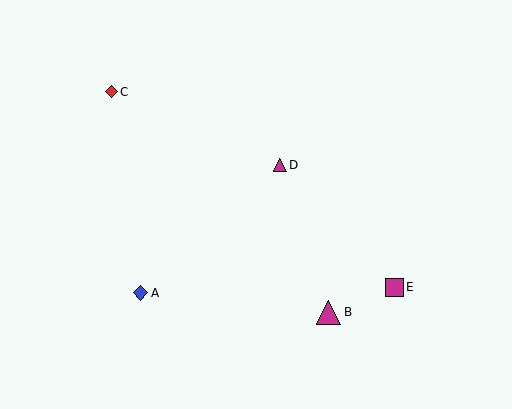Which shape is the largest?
The magenta triangle (labeled B) is the largest.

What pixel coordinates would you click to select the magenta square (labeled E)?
Click at (395, 288) to select the magenta square E.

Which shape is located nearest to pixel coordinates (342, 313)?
The magenta triangle (labeled B) at (329, 312) is nearest to that location.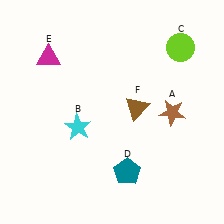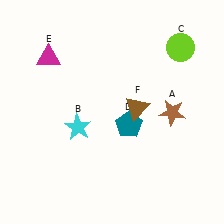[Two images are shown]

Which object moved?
The teal pentagon (D) moved up.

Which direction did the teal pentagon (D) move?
The teal pentagon (D) moved up.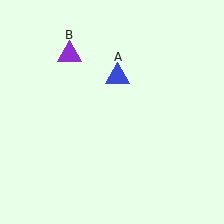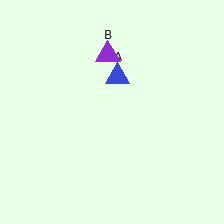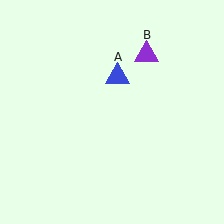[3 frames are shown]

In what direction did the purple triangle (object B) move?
The purple triangle (object B) moved right.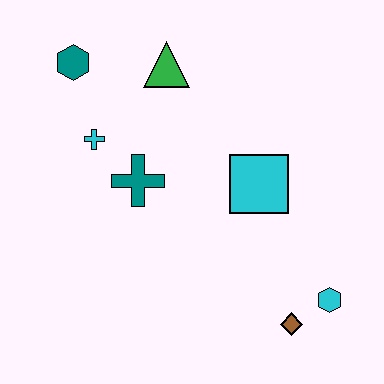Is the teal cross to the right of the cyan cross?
Yes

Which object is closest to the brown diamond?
The cyan hexagon is closest to the brown diamond.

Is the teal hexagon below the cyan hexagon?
No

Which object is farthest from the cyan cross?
The cyan hexagon is farthest from the cyan cross.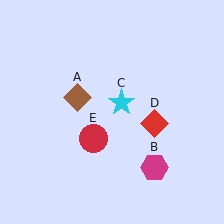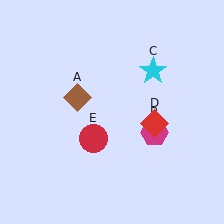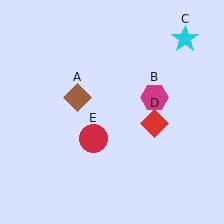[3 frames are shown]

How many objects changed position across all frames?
2 objects changed position: magenta hexagon (object B), cyan star (object C).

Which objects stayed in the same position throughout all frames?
Brown diamond (object A) and red diamond (object D) and red circle (object E) remained stationary.